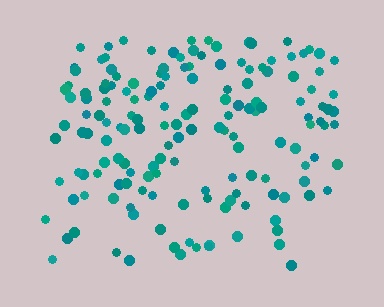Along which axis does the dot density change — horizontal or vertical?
Vertical.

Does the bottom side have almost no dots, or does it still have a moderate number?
Still a moderate number, just noticeably fewer than the top.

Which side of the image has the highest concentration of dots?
The top.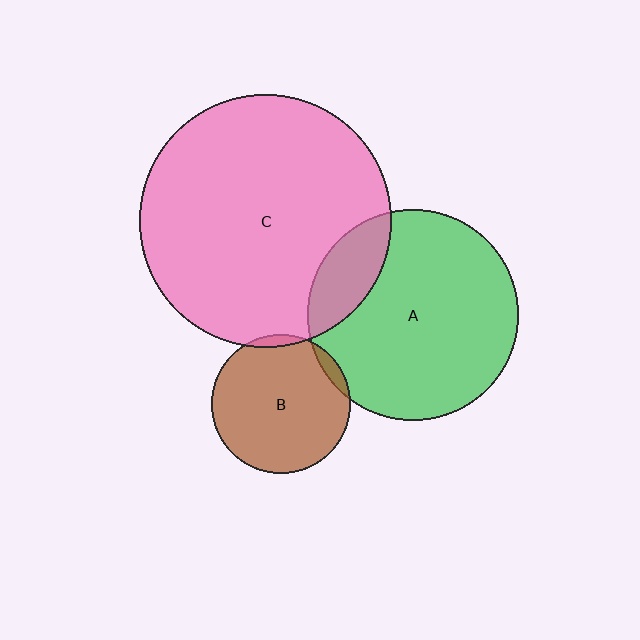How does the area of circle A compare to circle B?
Approximately 2.3 times.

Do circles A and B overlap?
Yes.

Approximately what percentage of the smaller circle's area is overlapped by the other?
Approximately 5%.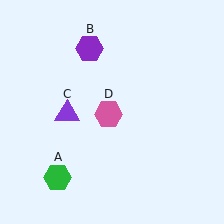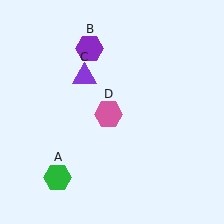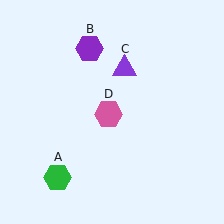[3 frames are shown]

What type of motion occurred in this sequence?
The purple triangle (object C) rotated clockwise around the center of the scene.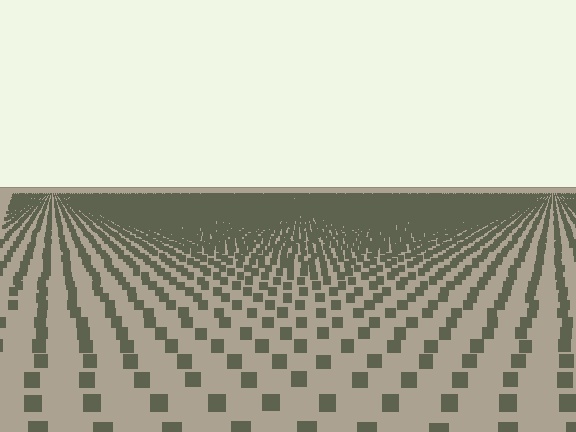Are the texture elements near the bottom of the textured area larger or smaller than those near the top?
Larger. Near the bottom, elements are closer to the viewer and appear at a bigger on-screen size.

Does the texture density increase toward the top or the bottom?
Density increases toward the top.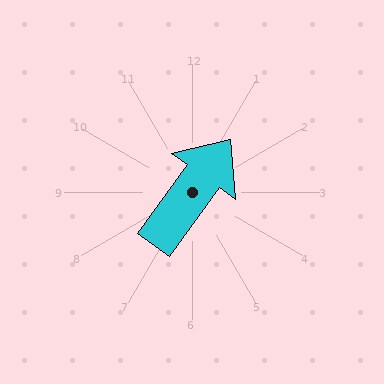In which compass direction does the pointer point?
Northeast.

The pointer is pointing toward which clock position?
Roughly 1 o'clock.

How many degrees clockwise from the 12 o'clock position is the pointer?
Approximately 36 degrees.